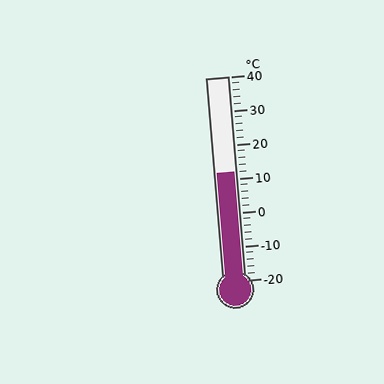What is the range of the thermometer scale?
The thermometer scale ranges from -20°C to 40°C.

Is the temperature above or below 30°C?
The temperature is below 30°C.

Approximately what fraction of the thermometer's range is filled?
The thermometer is filled to approximately 55% of its range.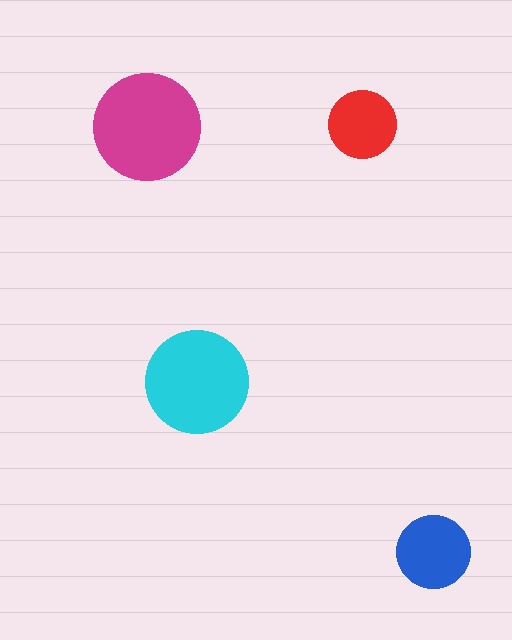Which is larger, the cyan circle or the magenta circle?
The magenta one.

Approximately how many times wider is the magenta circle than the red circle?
About 1.5 times wider.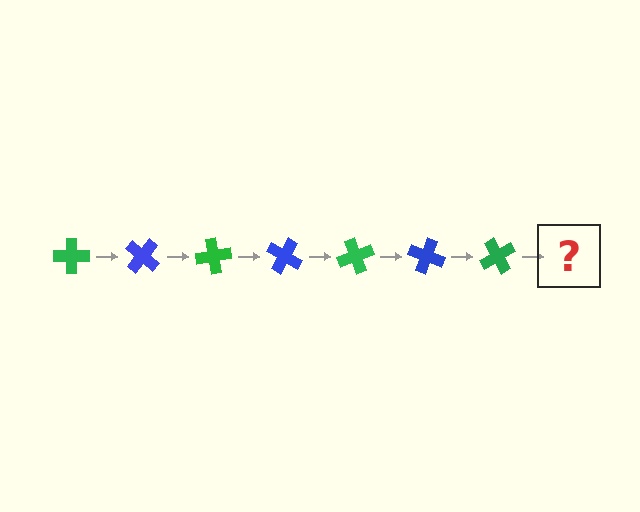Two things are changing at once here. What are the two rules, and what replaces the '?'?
The two rules are that it rotates 40 degrees each step and the color cycles through green and blue. The '?' should be a blue cross, rotated 280 degrees from the start.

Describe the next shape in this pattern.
It should be a blue cross, rotated 280 degrees from the start.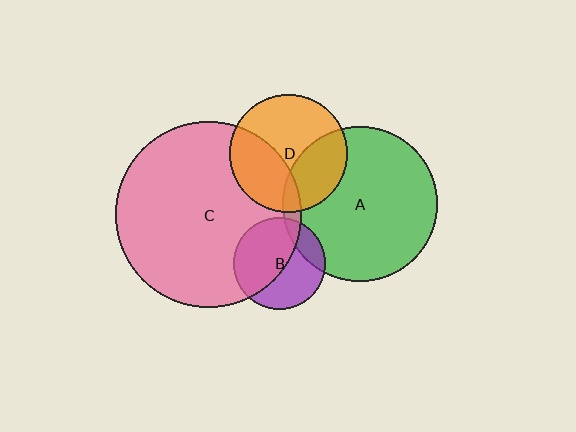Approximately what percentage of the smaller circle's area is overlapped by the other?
Approximately 15%.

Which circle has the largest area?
Circle C (pink).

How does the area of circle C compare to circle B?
Approximately 4.1 times.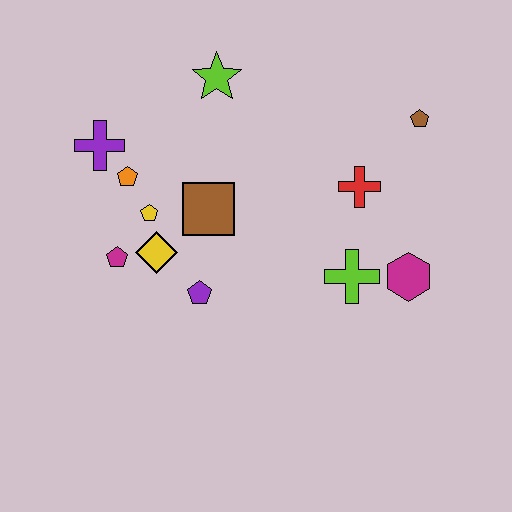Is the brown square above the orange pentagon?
No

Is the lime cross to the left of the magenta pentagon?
No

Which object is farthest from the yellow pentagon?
The brown pentagon is farthest from the yellow pentagon.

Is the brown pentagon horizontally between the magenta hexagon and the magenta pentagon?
No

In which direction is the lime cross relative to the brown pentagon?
The lime cross is below the brown pentagon.